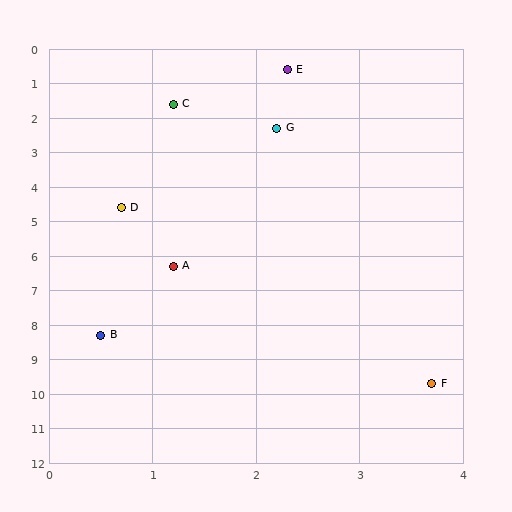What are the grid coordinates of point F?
Point F is at approximately (3.7, 9.7).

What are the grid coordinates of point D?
Point D is at approximately (0.7, 4.6).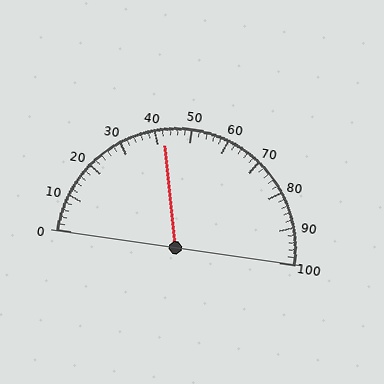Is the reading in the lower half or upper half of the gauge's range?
The reading is in the lower half of the range (0 to 100).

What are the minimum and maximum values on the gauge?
The gauge ranges from 0 to 100.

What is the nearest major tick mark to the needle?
The nearest major tick mark is 40.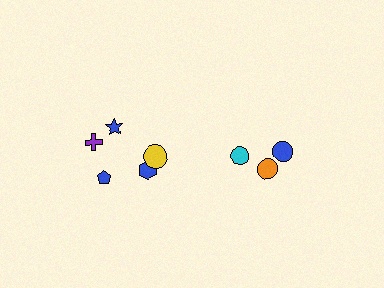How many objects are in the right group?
There are 3 objects.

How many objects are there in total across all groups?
There are 8 objects.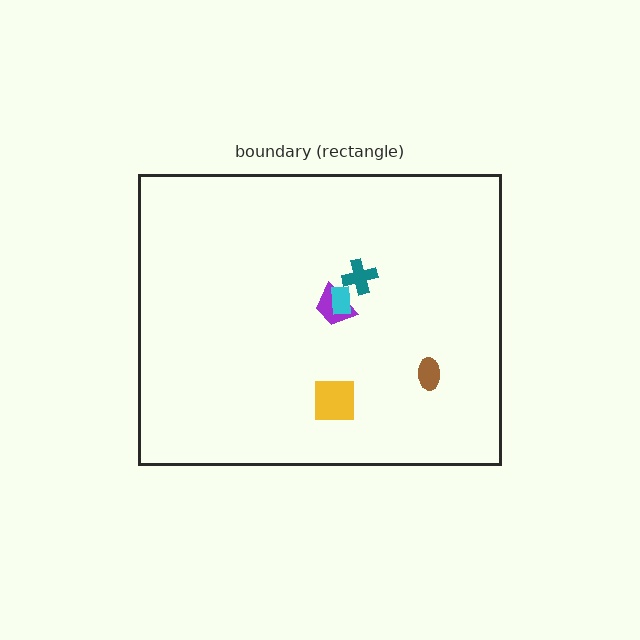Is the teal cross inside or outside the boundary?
Inside.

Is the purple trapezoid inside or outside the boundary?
Inside.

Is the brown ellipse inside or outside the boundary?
Inside.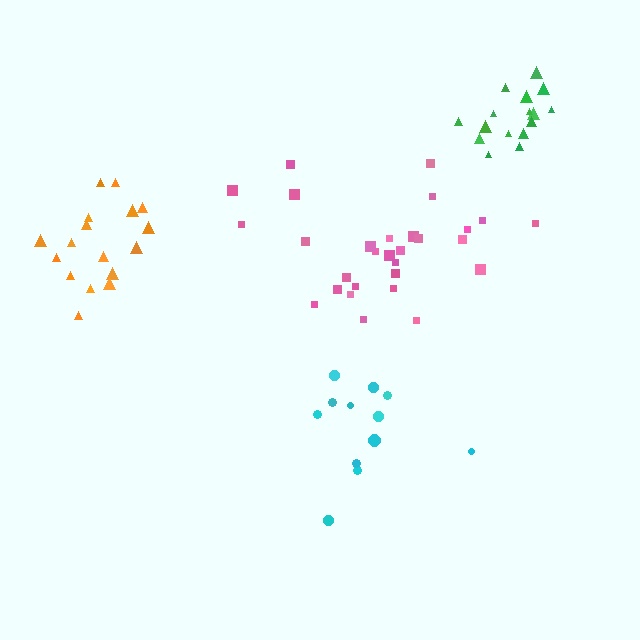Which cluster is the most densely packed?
Green.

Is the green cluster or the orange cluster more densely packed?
Green.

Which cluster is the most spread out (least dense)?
Pink.